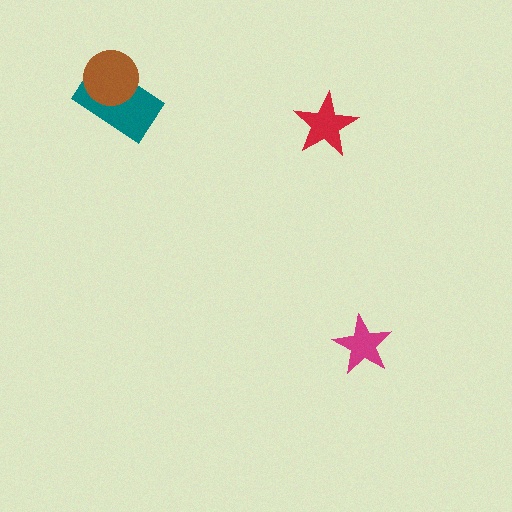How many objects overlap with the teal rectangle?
1 object overlaps with the teal rectangle.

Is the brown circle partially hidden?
No, no other shape covers it.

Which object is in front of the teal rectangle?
The brown circle is in front of the teal rectangle.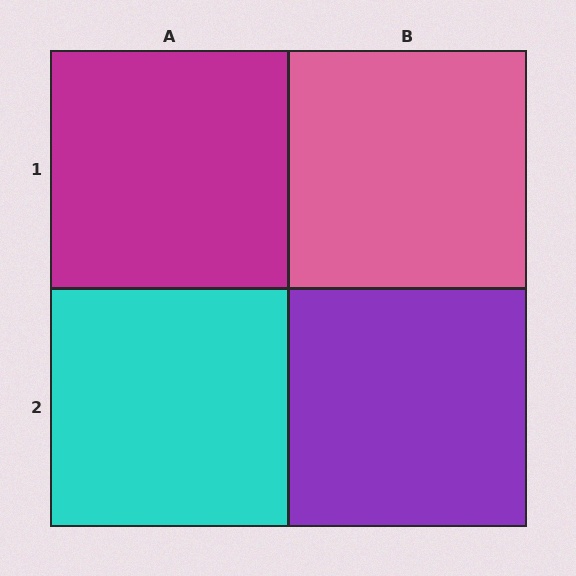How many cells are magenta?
1 cell is magenta.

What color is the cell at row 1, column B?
Pink.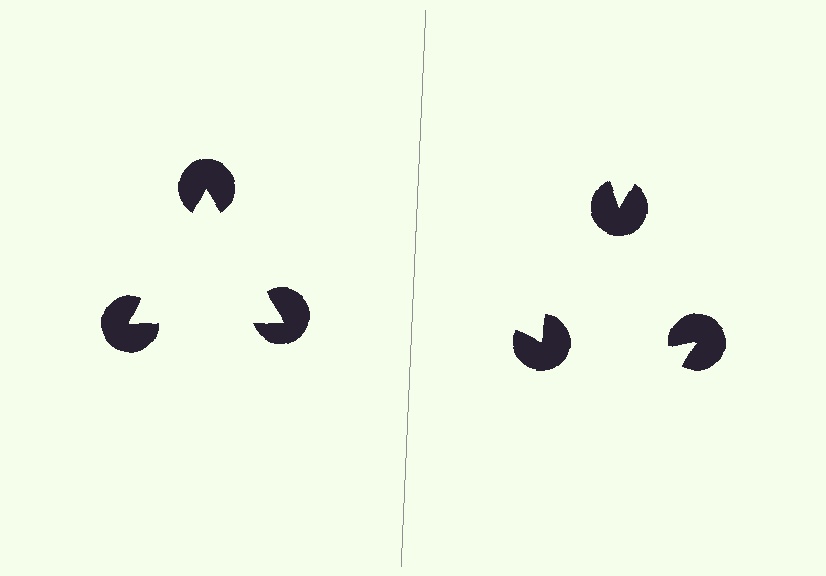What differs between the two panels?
The pac-man discs are positioned identically on both sides; only the wedge orientations differ. On the left they align to a triangle; on the right they are misaligned.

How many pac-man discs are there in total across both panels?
6 — 3 on each side.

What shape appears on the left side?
An illusory triangle.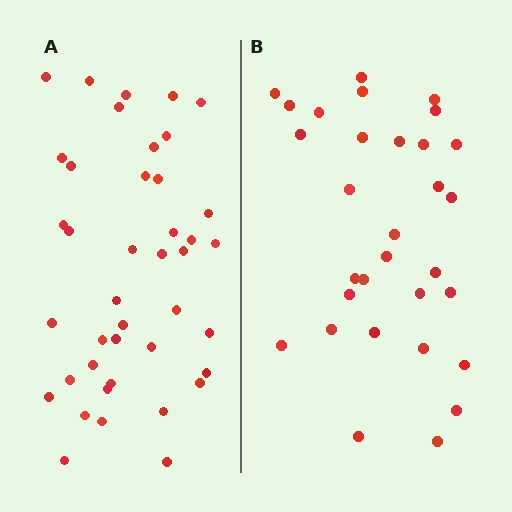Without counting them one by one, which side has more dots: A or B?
Region A (the left region) has more dots.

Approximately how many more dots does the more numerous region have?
Region A has roughly 10 or so more dots than region B.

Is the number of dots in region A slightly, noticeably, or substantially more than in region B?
Region A has noticeably more, but not dramatically so. The ratio is roughly 1.3 to 1.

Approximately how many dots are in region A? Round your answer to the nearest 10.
About 40 dots. (The exact count is 41, which rounds to 40.)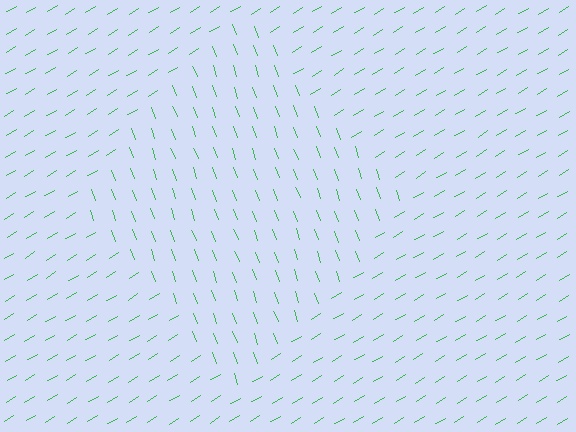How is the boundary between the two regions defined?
The boundary is defined purely by a change in line orientation (approximately 79 degrees difference). All lines are the same color and thickness.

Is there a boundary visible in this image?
Yes, there is a texture boundary formed by a change in line orientation.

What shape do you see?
I see a diamond.